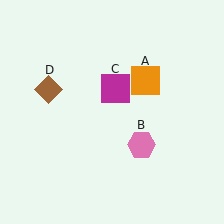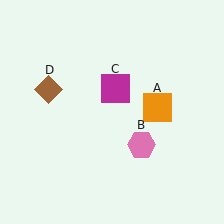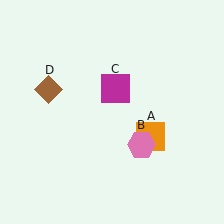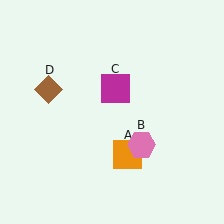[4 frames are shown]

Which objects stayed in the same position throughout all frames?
Pink hexagon (object B) and magenta square (object C) and brown diamond (object D) remained stationary.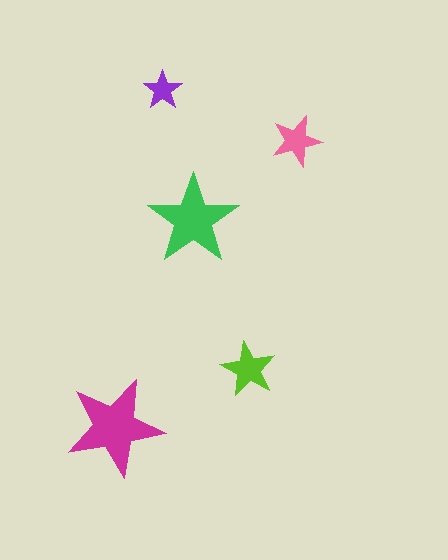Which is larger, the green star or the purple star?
The green one.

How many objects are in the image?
There are 5 objects in the image.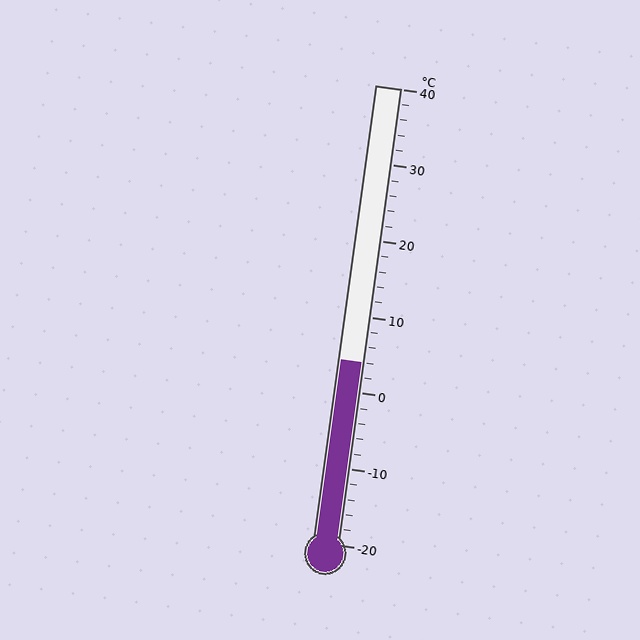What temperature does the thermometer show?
The thermometer shows approximately 4°C.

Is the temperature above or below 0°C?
The temperature is above 0°C.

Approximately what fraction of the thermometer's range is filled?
The thermometer is filled to approximately 40% of its range.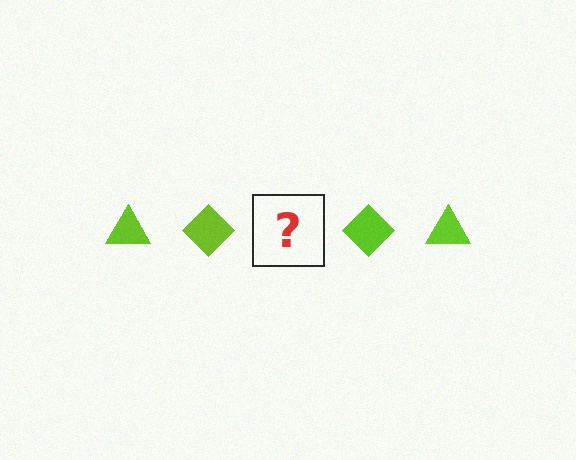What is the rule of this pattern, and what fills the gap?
The rule is that the pattern cycles through triangle, diamond shapes in lime. The gap should be filled with a lime triangle.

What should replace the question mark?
The question mark should be replaced with a lime triangle.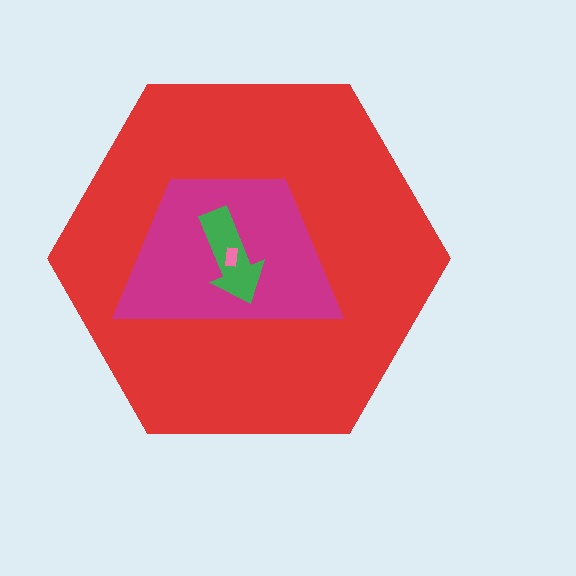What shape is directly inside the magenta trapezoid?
The green arrow.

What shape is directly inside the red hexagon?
The magenta trapezoid.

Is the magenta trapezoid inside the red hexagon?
Yes.